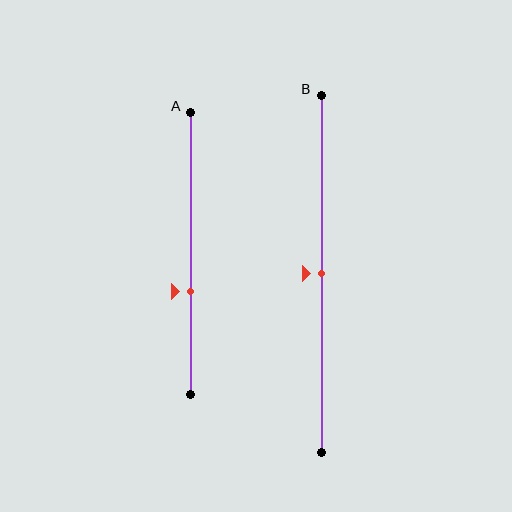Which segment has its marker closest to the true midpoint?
Segment B has its marker closest to the true midpoint.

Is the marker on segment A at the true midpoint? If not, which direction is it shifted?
No, the marker on segment A is shifted downward by about 14% of the segment length.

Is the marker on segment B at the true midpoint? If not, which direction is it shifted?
Yes, the marker on segment B is at the true midpoint.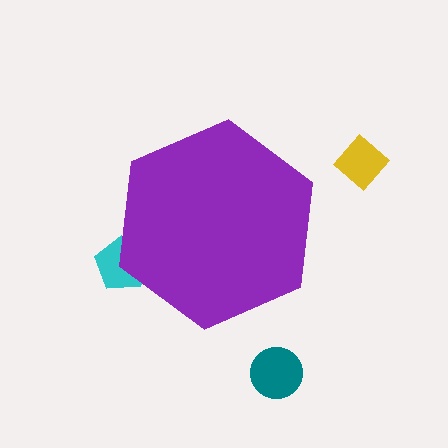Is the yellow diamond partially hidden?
No, the yellow diamond is fully visible.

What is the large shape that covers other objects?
A purple hexagon.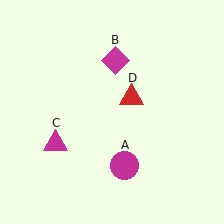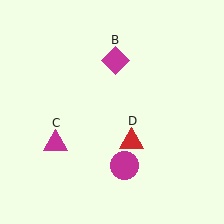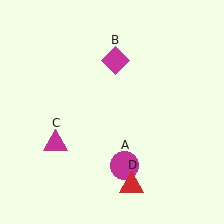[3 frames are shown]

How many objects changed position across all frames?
1 object changed position: red triangle (object D).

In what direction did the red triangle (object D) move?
The red triangle (object D) moved down.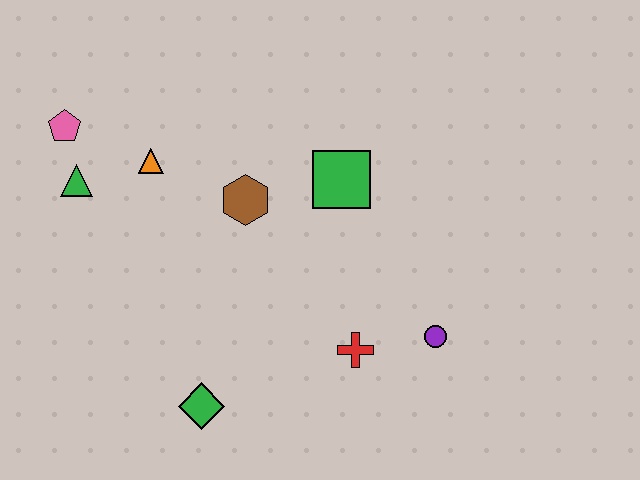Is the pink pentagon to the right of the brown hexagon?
No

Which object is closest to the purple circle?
The red cross is closest to the purple circle.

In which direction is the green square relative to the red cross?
The green square is above the red cross.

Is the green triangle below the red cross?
No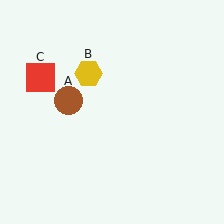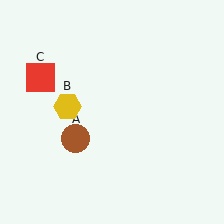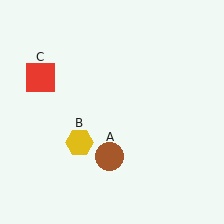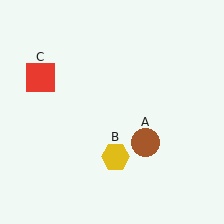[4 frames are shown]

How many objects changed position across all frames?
2 objects changed position: brown circle (object A), yellow hexagon (object B).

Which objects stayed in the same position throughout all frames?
Red square (object C) remained stationary.